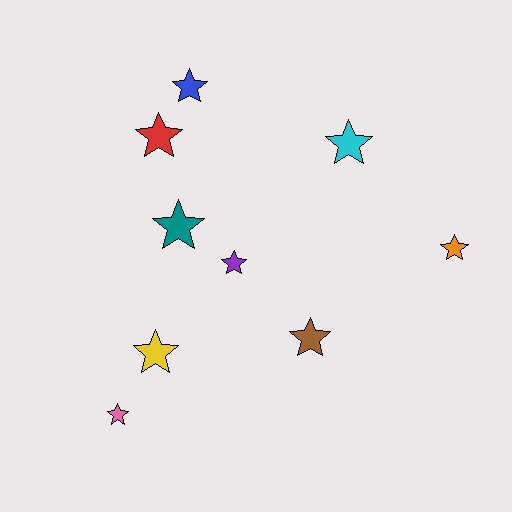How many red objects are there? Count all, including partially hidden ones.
There is 1 red object.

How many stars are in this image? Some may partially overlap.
There are 9 stars.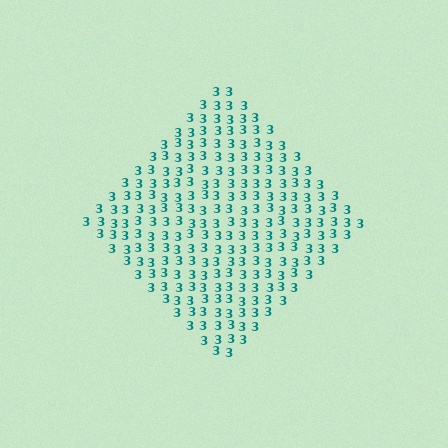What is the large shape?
The large shape is a diamond.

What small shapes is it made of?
It is made of small digit 3's.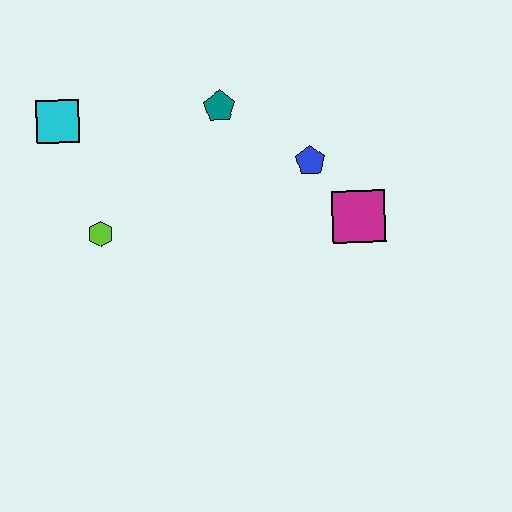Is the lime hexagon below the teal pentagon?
Yes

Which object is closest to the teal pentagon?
The blue pentagon is closest to the teal pentagon.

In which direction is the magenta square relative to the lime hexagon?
The magenta square is to the right of the lime hexagon.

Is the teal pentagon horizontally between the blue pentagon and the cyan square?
Yes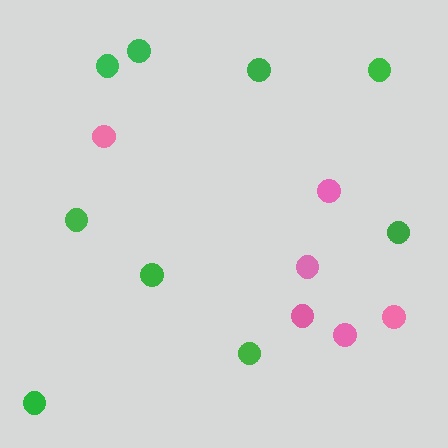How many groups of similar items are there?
There are 2 groups: one group of green circles (9) and one group of pink circles (6).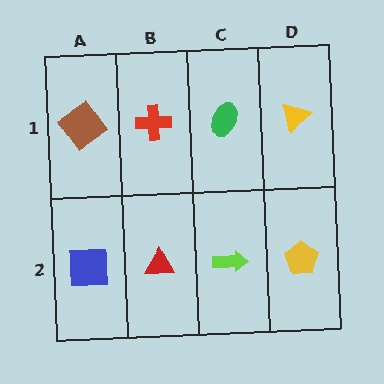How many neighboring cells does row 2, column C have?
3.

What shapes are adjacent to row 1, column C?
A lime arrow (row 2, column C), a red cross (row 1, column B), a yellow triangle (row 1, column D).